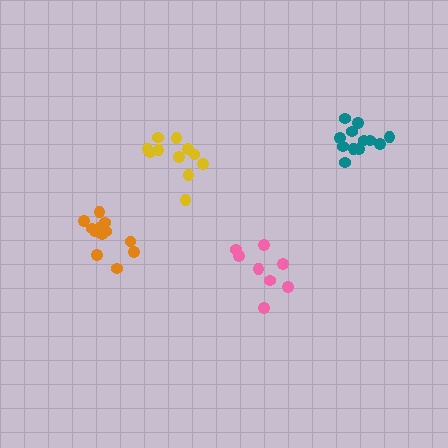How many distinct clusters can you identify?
There are 4 distinct clusters.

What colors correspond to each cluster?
The clusters are colored: yellow, teal, orange, pink.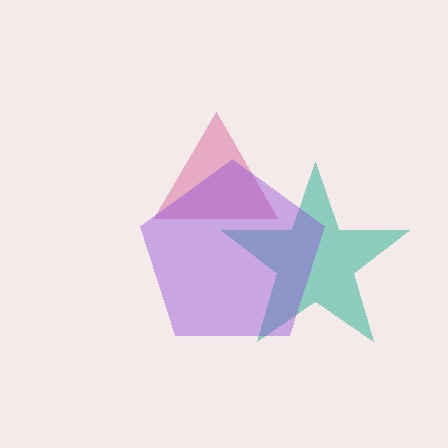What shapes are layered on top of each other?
The layered shapes are: a pink triangle, a teal star, a purple pentagon.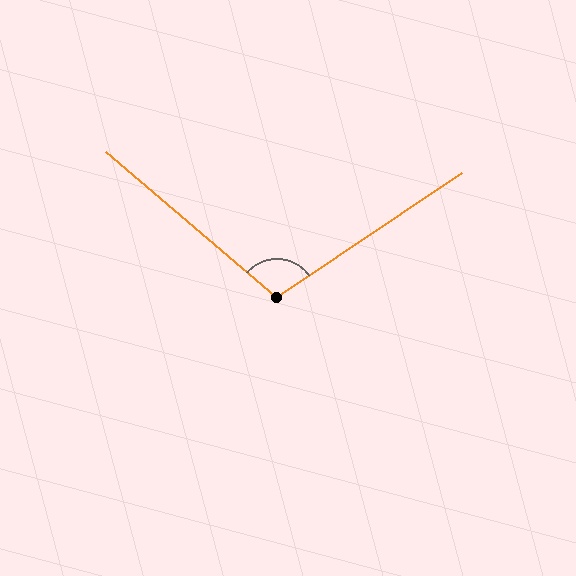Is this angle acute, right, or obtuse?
It is obtuse.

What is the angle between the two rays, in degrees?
Approximately 106 degrees.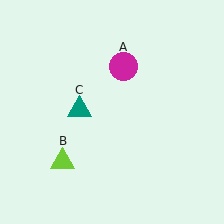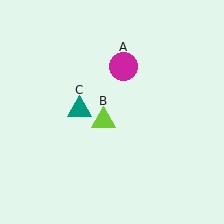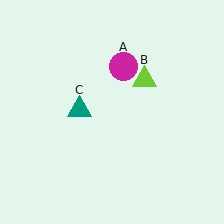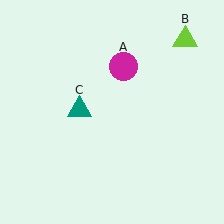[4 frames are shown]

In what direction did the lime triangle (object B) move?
The lime triangle (object B) moved up and to the right.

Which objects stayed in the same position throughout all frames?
Magenta circle (object A) and teal triangle (object C) remained stationary.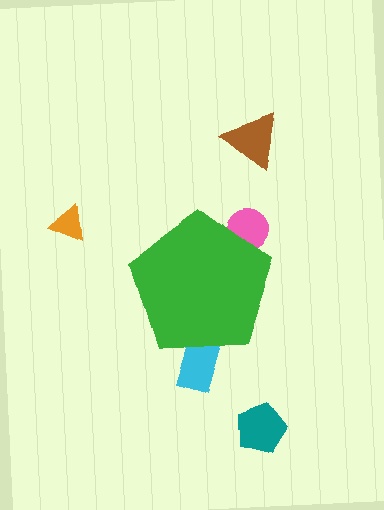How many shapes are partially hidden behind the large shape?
2 shapes are partially hidden.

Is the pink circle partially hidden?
Yes, the pink circle is partially hidden behind the green pentagon.